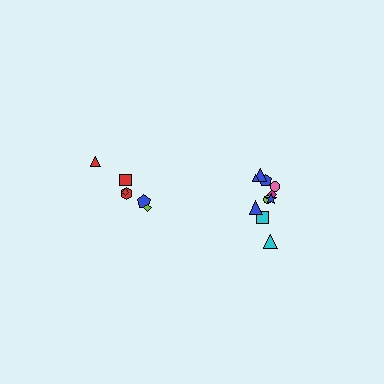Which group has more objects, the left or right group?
The right group.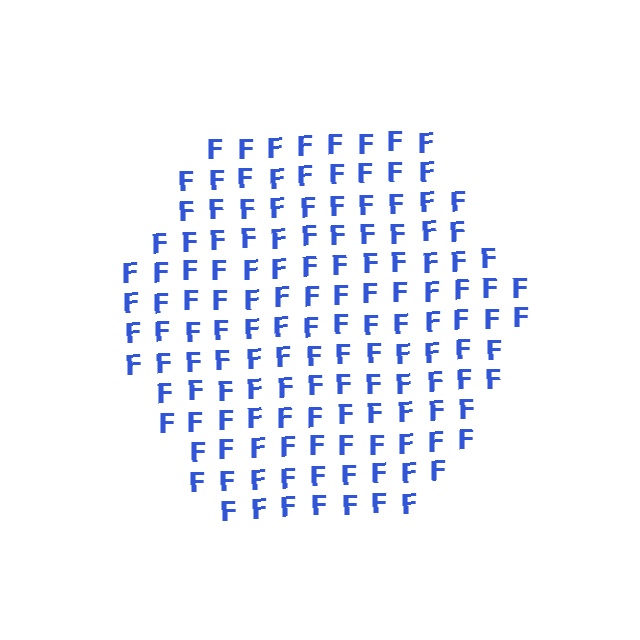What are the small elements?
The small elements are letter F's.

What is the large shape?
The large shape is a hexagon.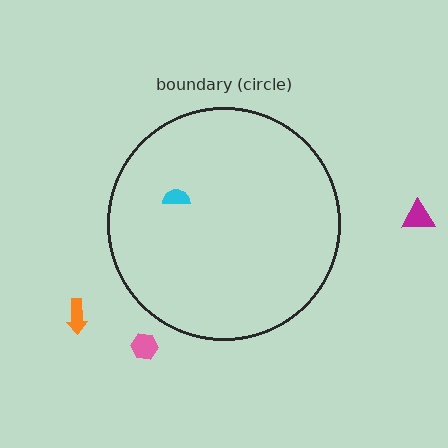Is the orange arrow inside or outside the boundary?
Outside.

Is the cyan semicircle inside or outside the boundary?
Inside.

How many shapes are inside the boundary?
1 inside, 3 outside.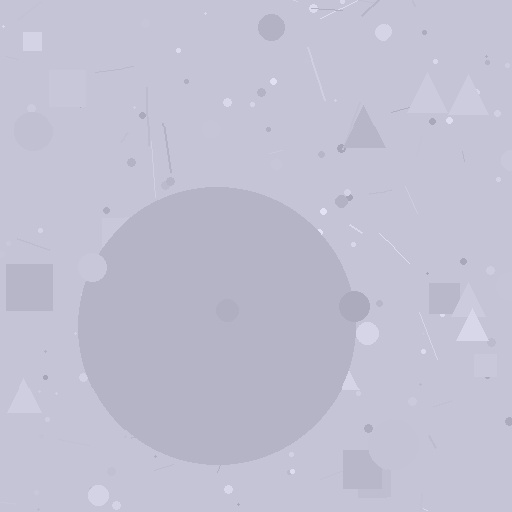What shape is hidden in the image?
A circle is hidden in the image.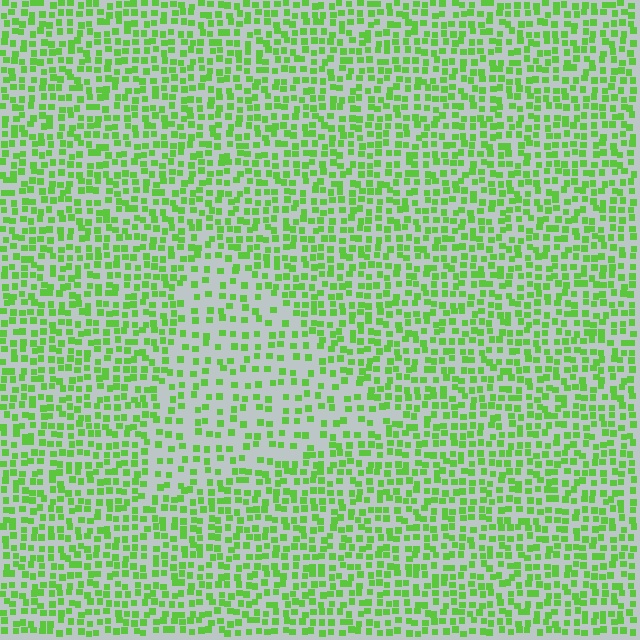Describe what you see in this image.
The image contains small lime elements arranged at two different densities. A triangle-shaped region is visible where the elements are less densely packed than the surrounding area.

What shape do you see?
I see a triangle.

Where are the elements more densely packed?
The elements are more densely packed outside the triangle boundary.